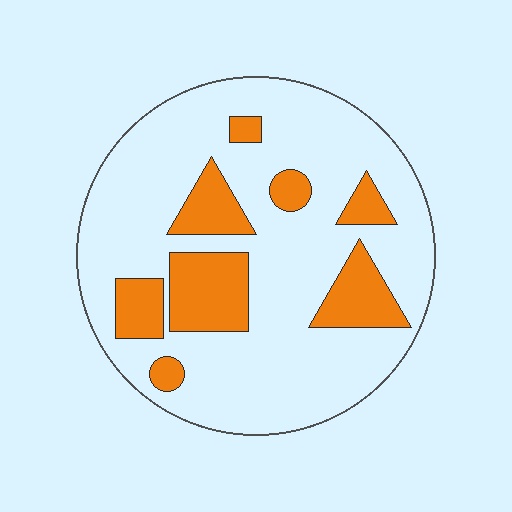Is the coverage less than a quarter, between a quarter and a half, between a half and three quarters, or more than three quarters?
Less than a quarter.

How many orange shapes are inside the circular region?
8.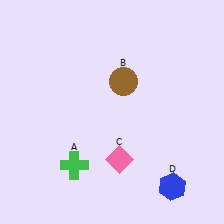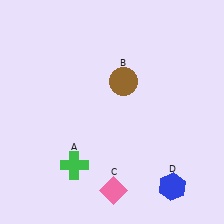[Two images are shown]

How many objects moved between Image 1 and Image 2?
1 object moved between the two images.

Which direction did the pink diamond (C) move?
The pink diamond (C) moved down.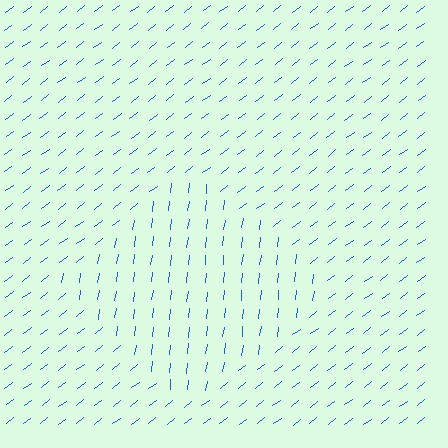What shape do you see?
I see a diamond.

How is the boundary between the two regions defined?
The boundary is defined purely by a change in line orientation (approximately 45 degrees difference). All lines are the same color and thickness.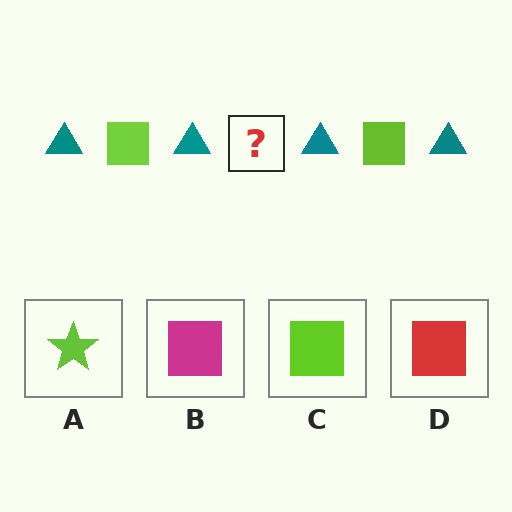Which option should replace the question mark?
Option C.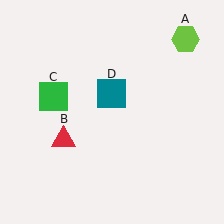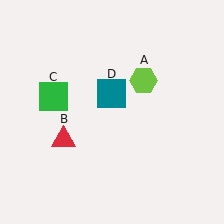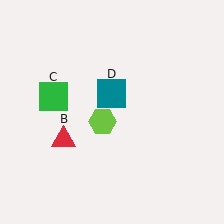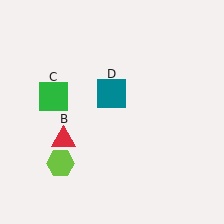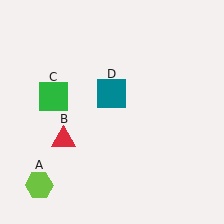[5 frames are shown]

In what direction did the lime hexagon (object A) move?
The lime hexagon (object A) moved down and to the left.